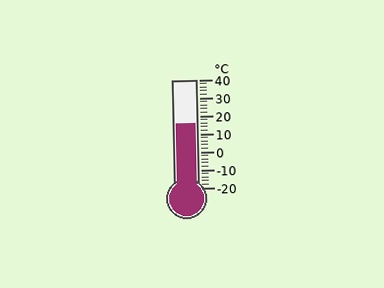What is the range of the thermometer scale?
The thermometer scale ranges from -20°C to 40°C.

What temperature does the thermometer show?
The thermometer shows approximately 16°C.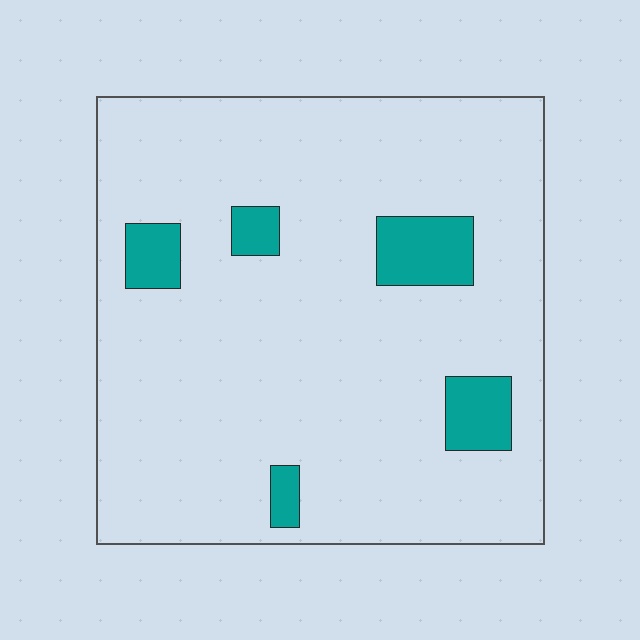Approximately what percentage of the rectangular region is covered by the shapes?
Approximately 10%.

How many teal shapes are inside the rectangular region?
5.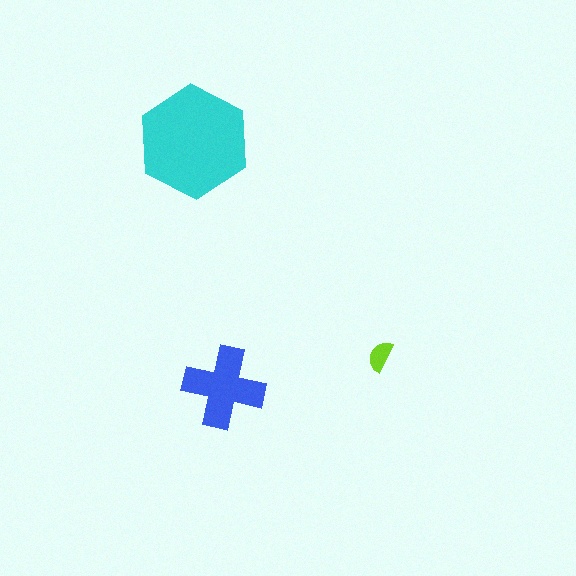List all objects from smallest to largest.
The lime semicircle, the blue cross, the cyan hexagon.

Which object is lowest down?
The blue cross is bottommost.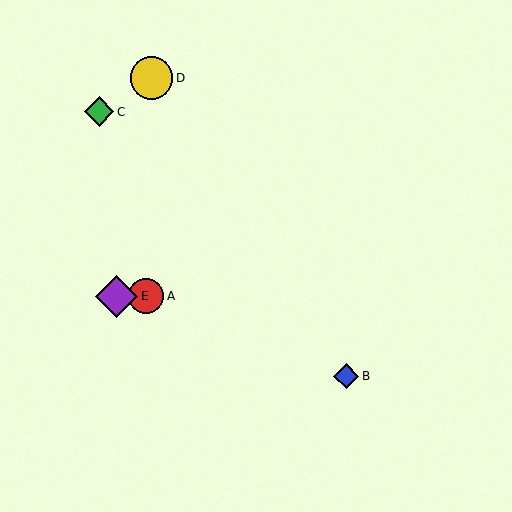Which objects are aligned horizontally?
Objects A, E are aligned horizontally.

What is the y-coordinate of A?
Object A is at y≈296.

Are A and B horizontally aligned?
No, A is at y≈296 and B is at y≈376.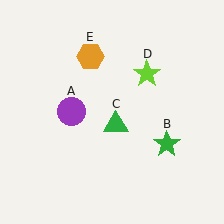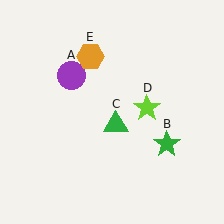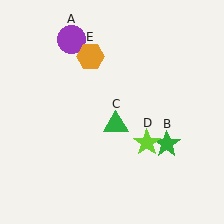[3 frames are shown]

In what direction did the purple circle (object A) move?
The purple circle (object A) moved up.